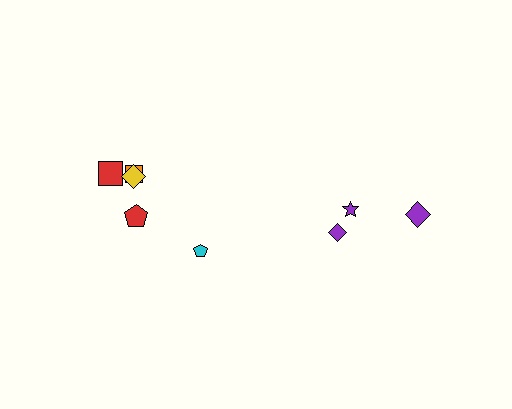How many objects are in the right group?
There are 3 objects.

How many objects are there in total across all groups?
There are 8 objects.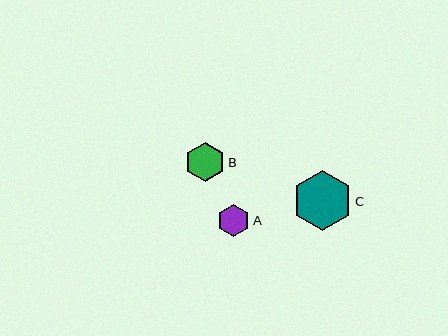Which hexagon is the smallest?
Hexagon A is the smallest with a size of approximately 32 pixels.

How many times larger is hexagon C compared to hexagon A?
Hexagon C is approximately 1.9 times the size of hexagon A.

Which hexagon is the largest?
Hexagon C is the largest with a size of approximately 60 pixels.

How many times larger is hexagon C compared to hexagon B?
Hexagon C is approximately 1.5 times the size of hexagon B.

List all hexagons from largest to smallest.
From largest to smallest: C, B, A.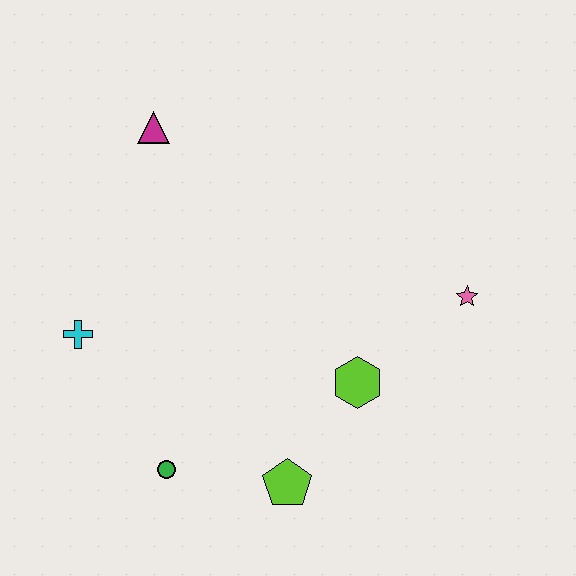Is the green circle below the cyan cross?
Yes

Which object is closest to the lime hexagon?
The lime pentagon is closest to the lime hexagon.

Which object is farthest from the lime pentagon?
The magenta triangle is farthest from the lime pentagon.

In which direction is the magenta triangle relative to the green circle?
The magenta triangle is above the green circle.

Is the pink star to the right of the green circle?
Yes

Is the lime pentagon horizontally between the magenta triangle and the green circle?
No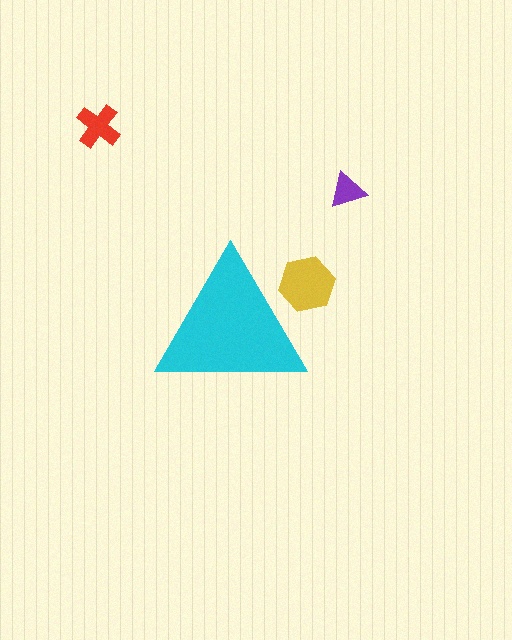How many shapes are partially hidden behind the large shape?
1 shape is partially hidden.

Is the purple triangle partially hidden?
No, the purple triangle is fully visible.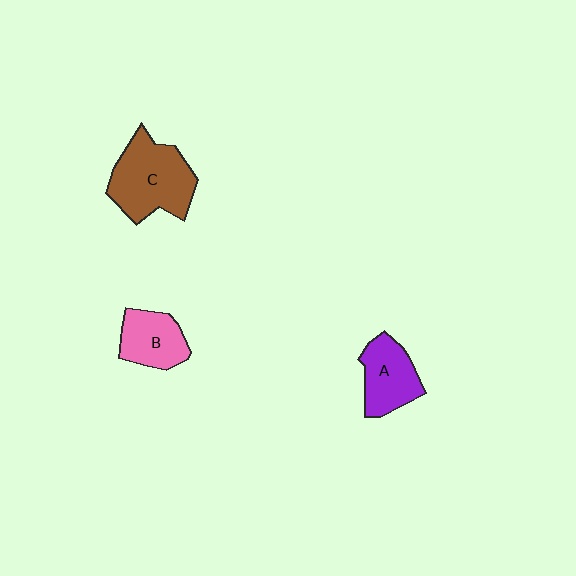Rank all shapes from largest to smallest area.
From largest to smallest: C (brown), A (purple), B (pink).